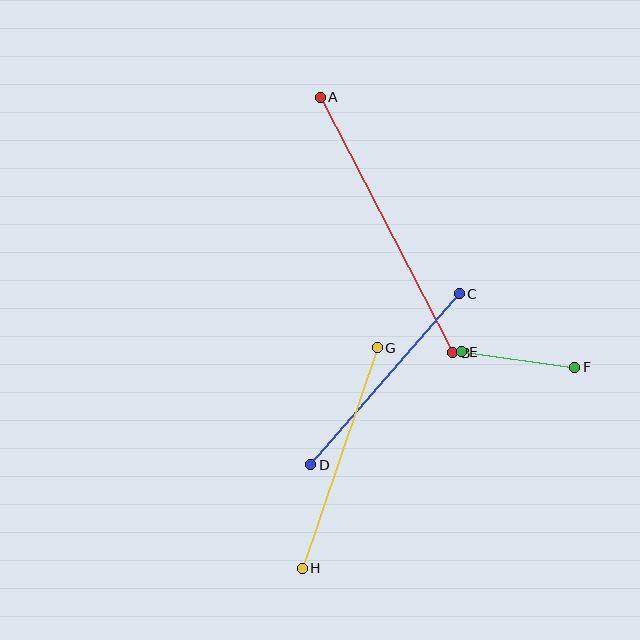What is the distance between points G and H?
The distance is approximately 233 pixels.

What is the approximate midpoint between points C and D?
The midpoint is at approximately (385, 379) pixels.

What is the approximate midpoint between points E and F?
The midpoint is at approximately (518, 359) pixels.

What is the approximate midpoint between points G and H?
The midpoint is at approximately (340, 458) pixels.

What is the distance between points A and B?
The distance is approximately 288 pixels.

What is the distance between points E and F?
The distance is approximately 115 pixels.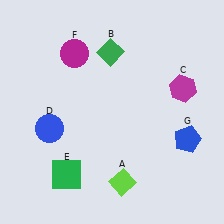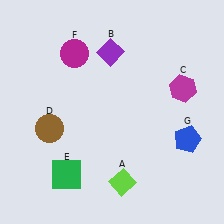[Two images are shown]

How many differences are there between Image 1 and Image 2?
There are 2 differences between the two images.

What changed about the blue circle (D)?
In Image 1, D is blue. In Image 2, it changed to brown.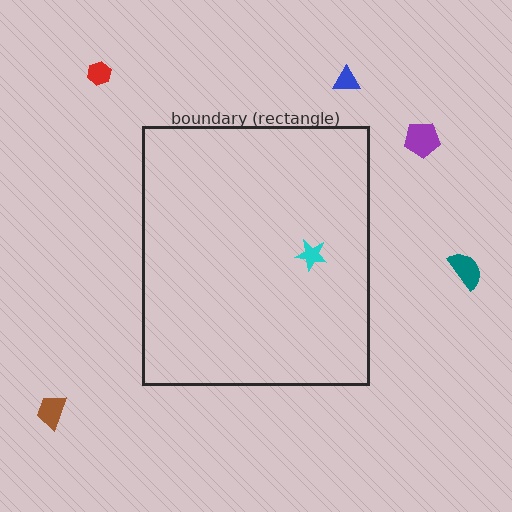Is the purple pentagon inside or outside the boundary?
Outside.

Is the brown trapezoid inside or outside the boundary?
Outside.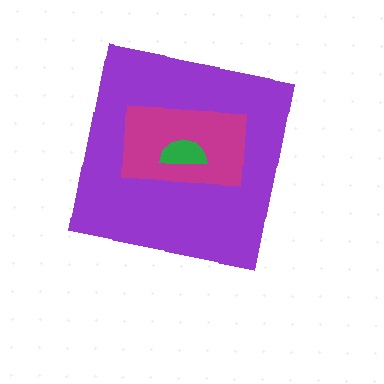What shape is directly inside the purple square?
The magenta rectangle.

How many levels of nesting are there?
3.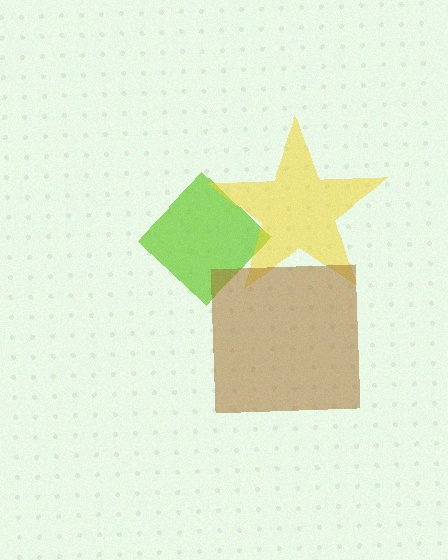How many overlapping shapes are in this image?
There are 3 overlapping shapes in the image.